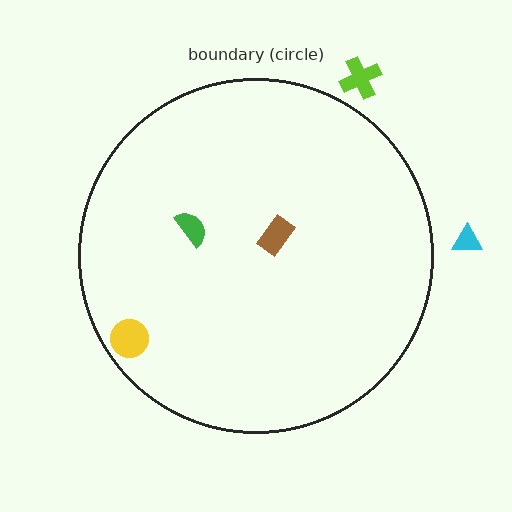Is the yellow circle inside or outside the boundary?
Inside.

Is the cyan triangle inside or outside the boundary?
Outside.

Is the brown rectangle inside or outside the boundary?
Inside.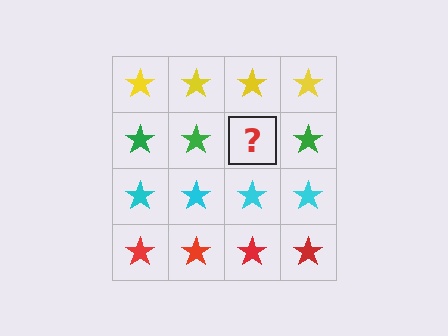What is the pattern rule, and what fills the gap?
The rule is that each row has a consistent color. The gap should be filled with a green star.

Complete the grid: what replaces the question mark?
The question mark should be replaced with a green star.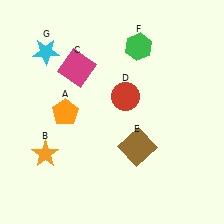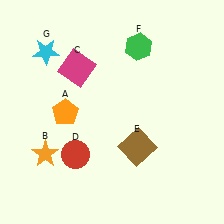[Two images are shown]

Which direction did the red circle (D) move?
The red circle (D) moved down.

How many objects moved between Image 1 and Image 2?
1 object moved between the two images.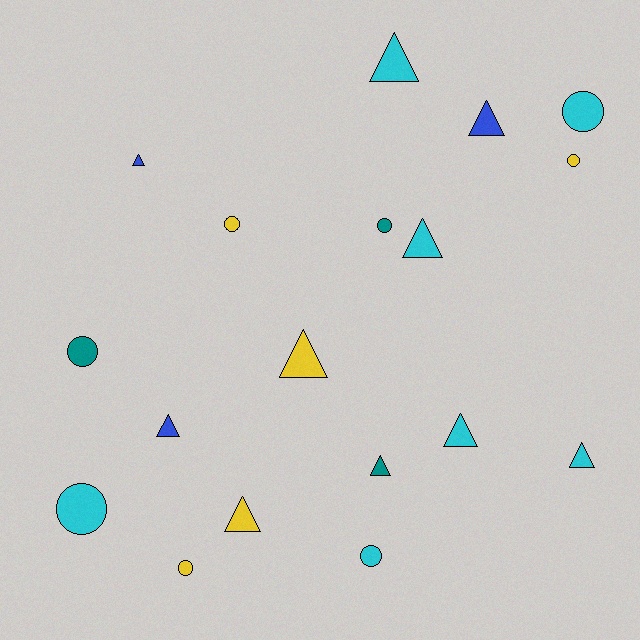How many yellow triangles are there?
There are 2 yellow triangles.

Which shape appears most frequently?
Triangle, with 10 objects.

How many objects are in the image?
There are 18 objects.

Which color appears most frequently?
Cyan, with 7 objects.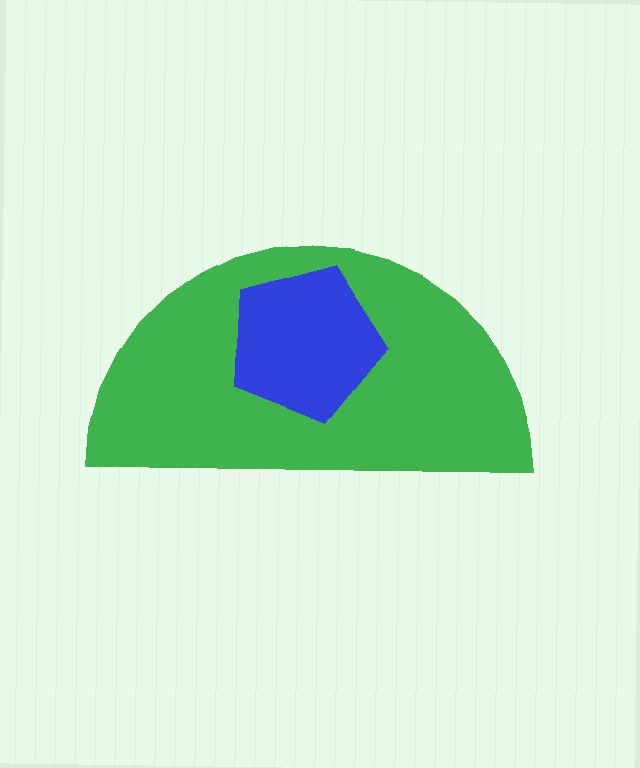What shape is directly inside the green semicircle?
The blue pentagon.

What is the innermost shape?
The blue pentagon.